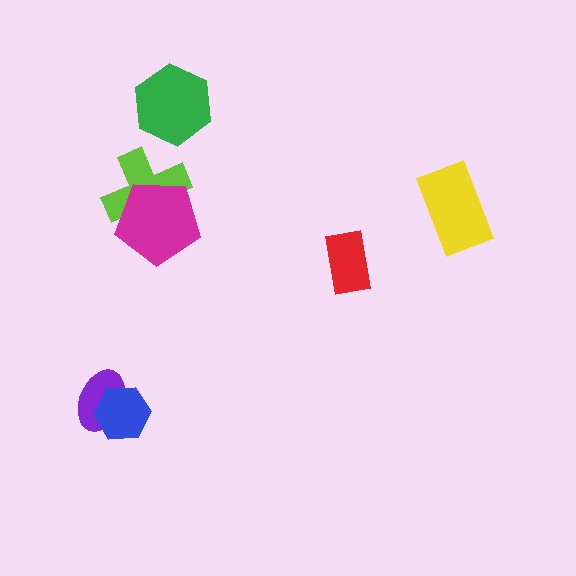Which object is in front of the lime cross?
The magenta pentagon is in front of the lime cross.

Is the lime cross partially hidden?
Yes, it is partially covered by another shape.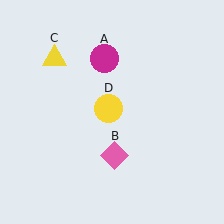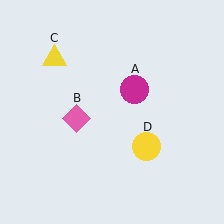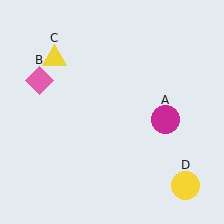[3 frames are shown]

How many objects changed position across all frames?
3 objects changed position: magenta circle (object A), pink diamond (object B), yellow circle (object D).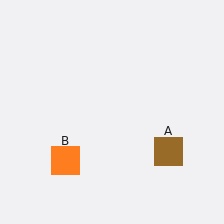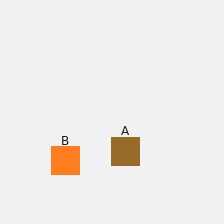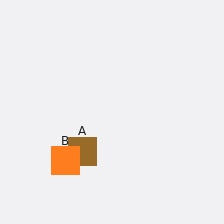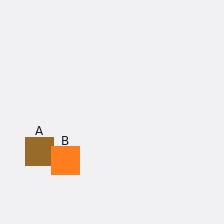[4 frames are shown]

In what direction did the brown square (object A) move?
The brown square (object A) moved left.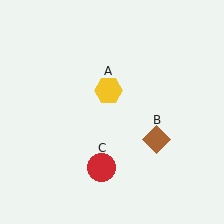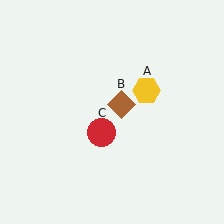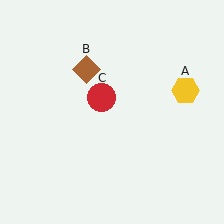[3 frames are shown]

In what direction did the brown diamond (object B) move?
The brown diamond (object B) moved up and to the left.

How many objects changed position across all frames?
3 objects changed position: yellow hexagon (object A), brown diamond (object B), red circle (object C).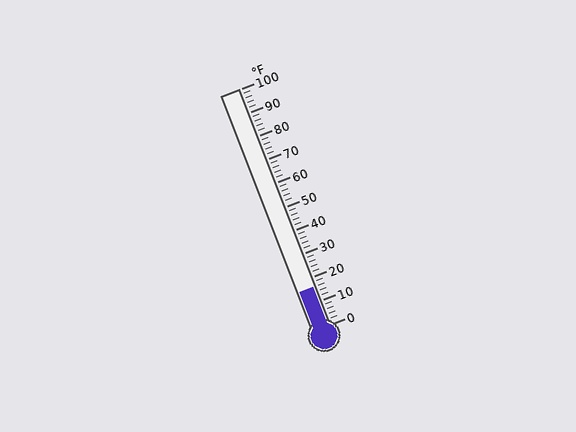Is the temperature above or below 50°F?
The temperature is below 50°F.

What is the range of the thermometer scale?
The thermometer scale ranges from 0°F to 100°F.